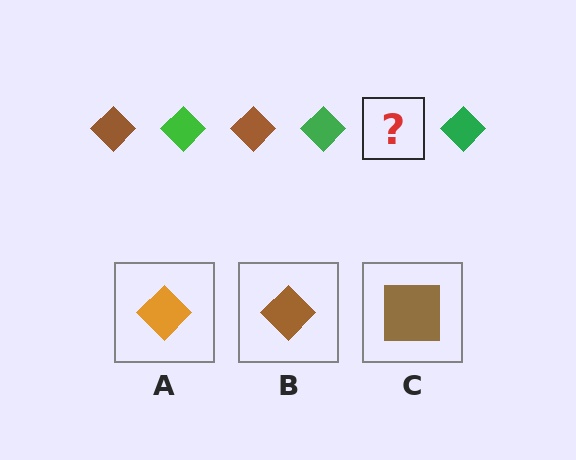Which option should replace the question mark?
Option B.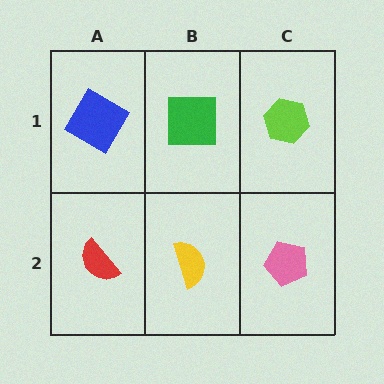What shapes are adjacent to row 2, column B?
A green square (row 1, column B), a red semicircle (row 2, column A), a pink pentagon (row 2, column C).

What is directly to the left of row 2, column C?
A yellow semicircle.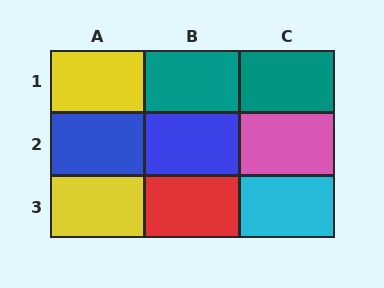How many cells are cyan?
1 cell is cyan.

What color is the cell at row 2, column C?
Pink.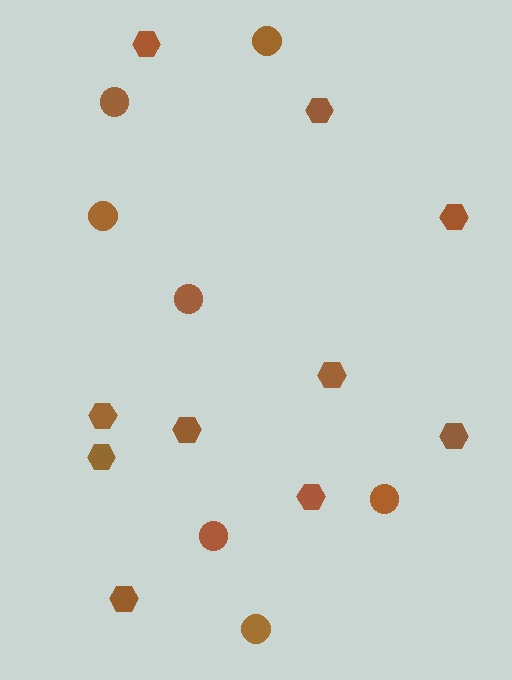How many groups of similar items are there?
There are 2 groups: one group of hexagons (10) and one group of circles (7).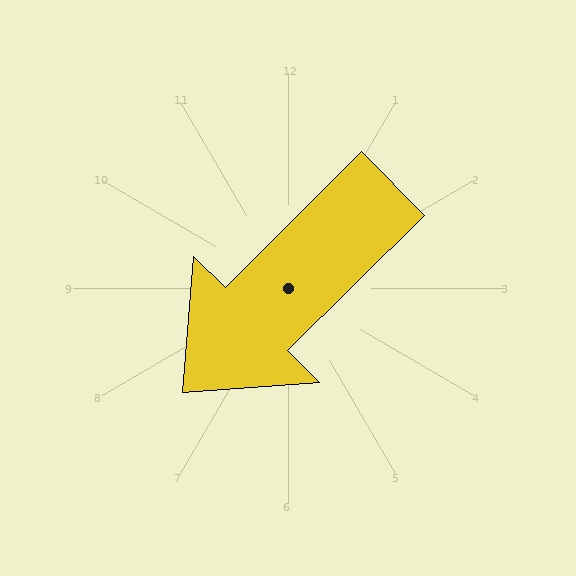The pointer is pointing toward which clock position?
Roughly 8 o'clock.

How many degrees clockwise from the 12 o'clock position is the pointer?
Approximately 225 degrees.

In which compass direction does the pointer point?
Southwest.